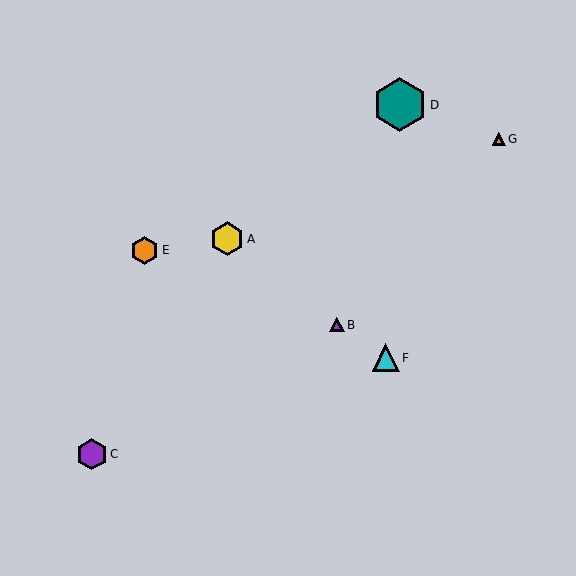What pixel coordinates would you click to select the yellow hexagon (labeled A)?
Click at (227, 239) to select the yellow hexagon A.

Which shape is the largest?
The teal hexagon (labeled D) is the largest.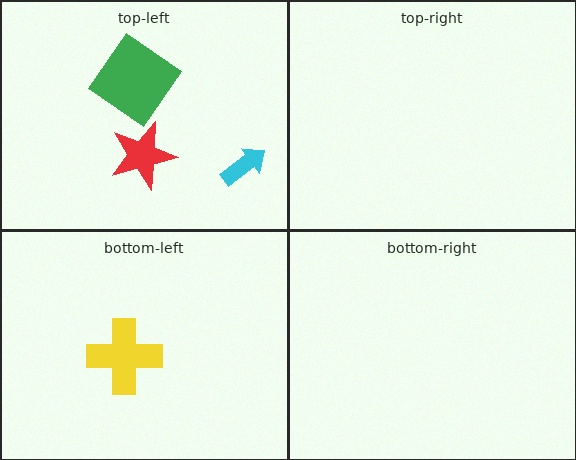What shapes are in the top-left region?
The red star, the green diamond, the cyan arrow.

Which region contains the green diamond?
The top-left region.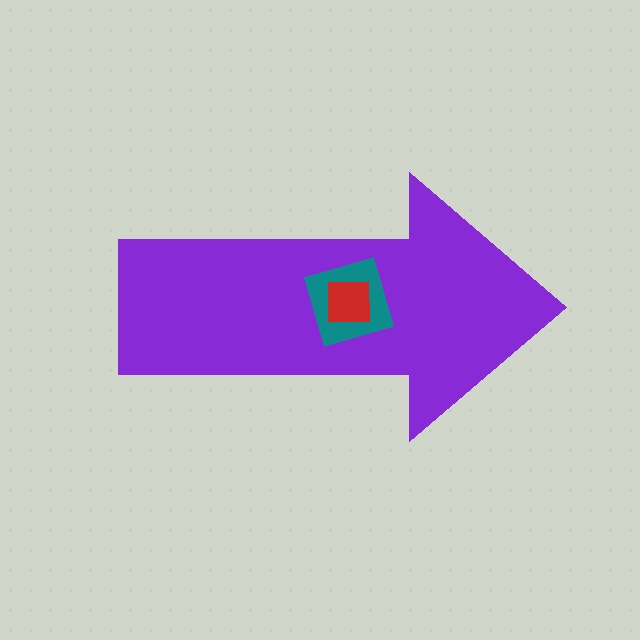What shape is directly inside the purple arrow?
The teal diamond.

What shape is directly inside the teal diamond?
The red square.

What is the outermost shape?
The purple arrow.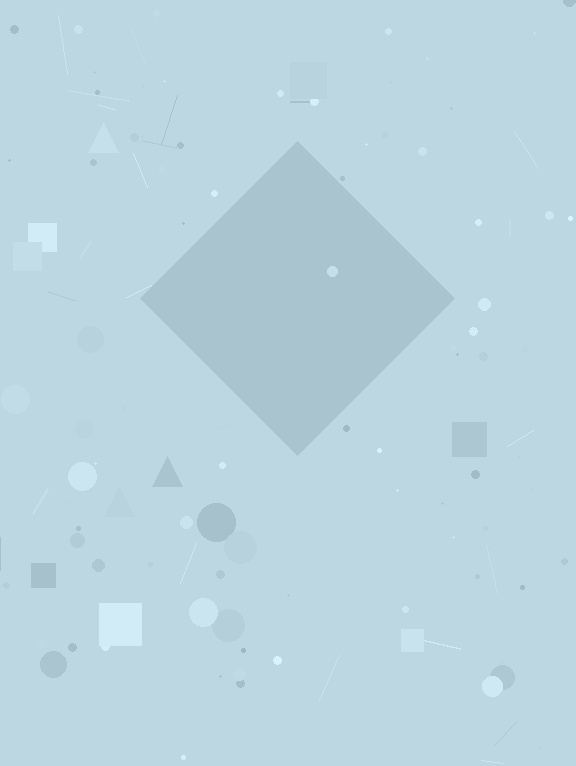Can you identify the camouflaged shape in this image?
The camouflaged shape is a diamond.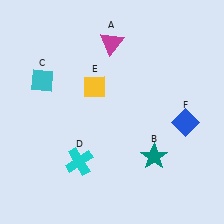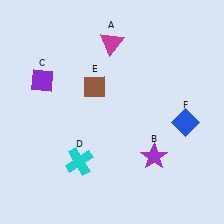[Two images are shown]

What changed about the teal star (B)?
In Image 1, B is teal. In Image 2, it changed to purple.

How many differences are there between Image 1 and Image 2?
There are 3 differences between the two images.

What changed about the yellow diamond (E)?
In Image 1, E is yellow. In Image 2, it changed to brown.